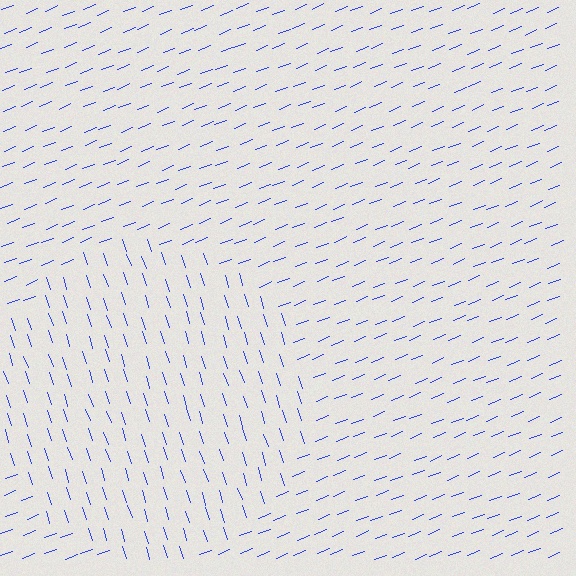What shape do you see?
I see a circle.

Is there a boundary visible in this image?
Yes, there is a texture boundary formed by a change in line orientation.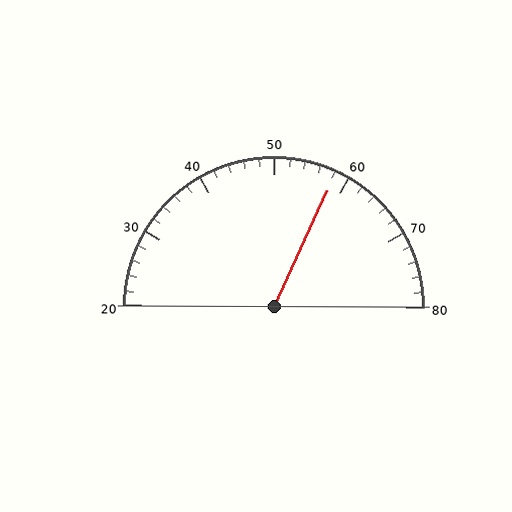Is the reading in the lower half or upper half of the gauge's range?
The reading is in the upper half of the range (20 to 80).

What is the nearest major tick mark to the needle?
The nearest major tick mark is 60.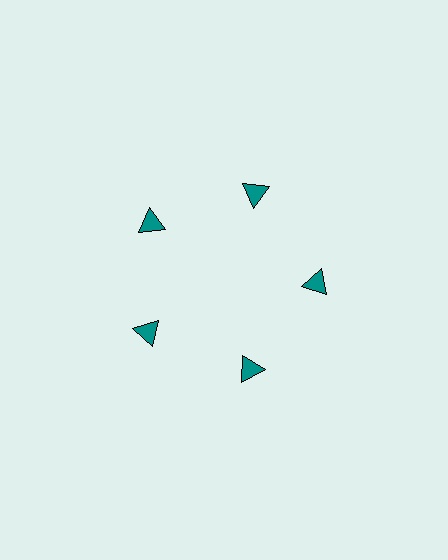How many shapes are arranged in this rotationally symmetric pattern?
There are 5 shapes, arranged in 5 groups of 1.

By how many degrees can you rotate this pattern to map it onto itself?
The pattern maps onto itself every 72 degrees of rotation.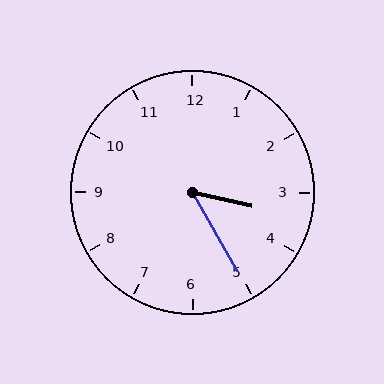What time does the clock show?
3:25.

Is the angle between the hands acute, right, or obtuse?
It is acute.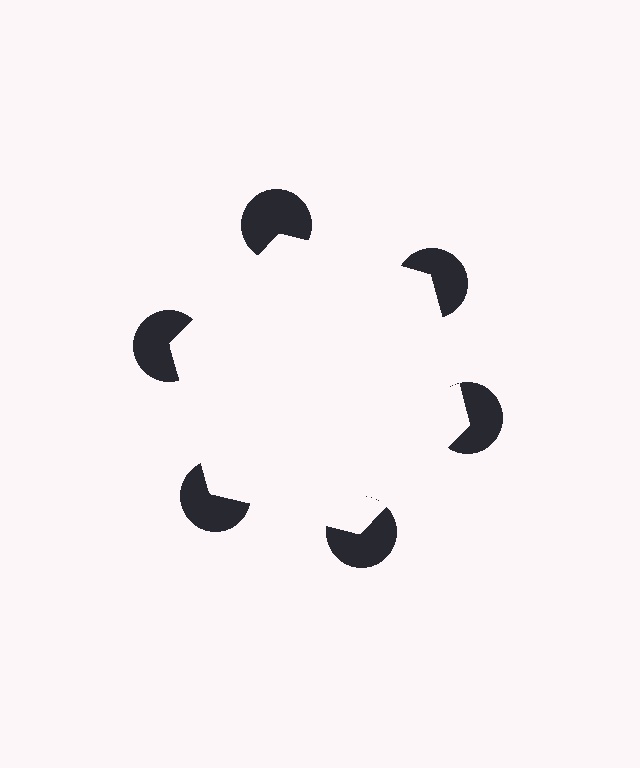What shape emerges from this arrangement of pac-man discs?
An illusory hexagon — its edges are inferred from the aligned wedge cuts in the pac-man discs, not physically drawn.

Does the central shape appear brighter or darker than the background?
It typically appears slightly brighter than the background, even though no actual brightness change is drawn.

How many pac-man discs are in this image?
There are 6 — one at each vertex of the illusory hexagon.